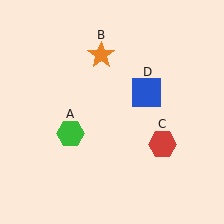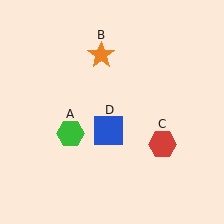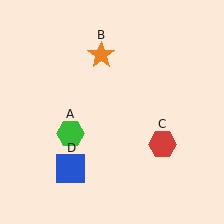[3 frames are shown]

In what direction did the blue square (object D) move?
The blue square (object D) moved down and to the left.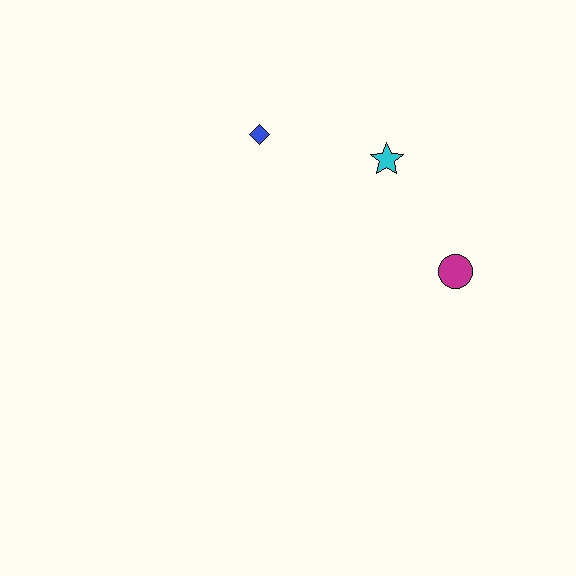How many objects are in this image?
There are 3 objects.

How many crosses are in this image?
There are no crosses.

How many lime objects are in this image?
There are no lime objects.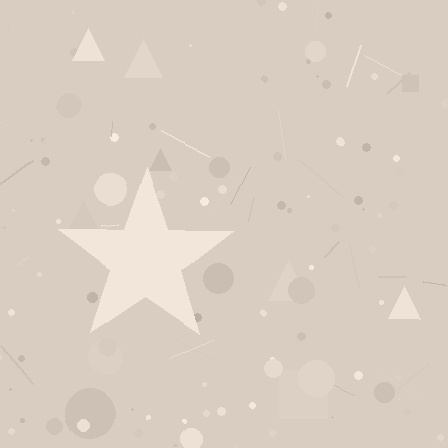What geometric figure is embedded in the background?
A star is embedded in the background.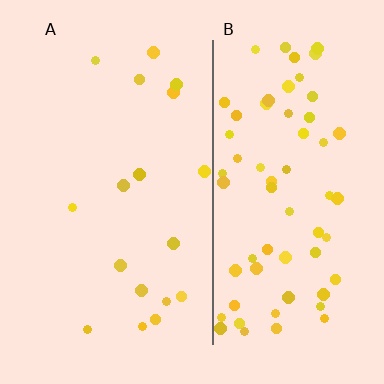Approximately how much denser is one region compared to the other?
Approximately 3.7× — region B over region A.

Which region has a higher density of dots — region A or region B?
B (the right).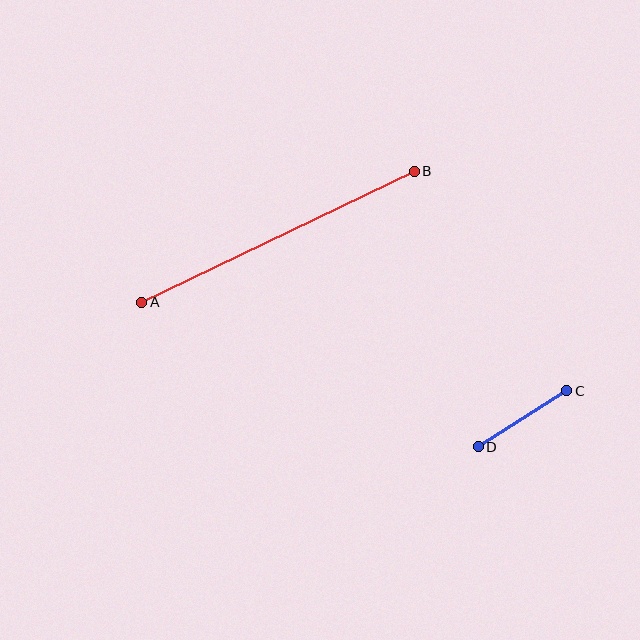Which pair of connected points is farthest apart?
Points A and B are farthest apart.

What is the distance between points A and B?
The distance is approximately 302 pixels.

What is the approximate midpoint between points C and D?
The midpoint is at approximately (523, 419) pixels.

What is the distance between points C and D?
The distance is approximately 105 pixels.